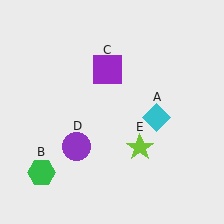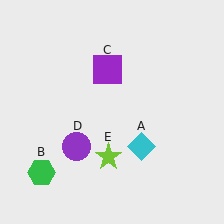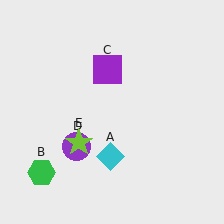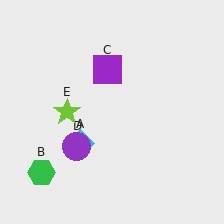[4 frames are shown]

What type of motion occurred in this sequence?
The cyan diamond (object A), lime star (object E) rotated clockwise around the center of the scene.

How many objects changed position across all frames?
2 objects changed position: cyan diamond (object A), lime star (object E).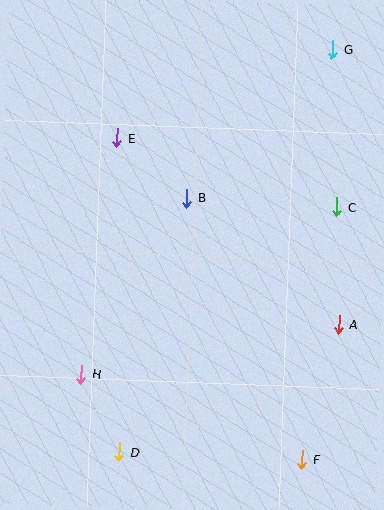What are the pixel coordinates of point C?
Point C is at (337, 207).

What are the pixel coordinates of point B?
Point B is at (187, 198).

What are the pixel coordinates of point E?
Point E is at (117, 138).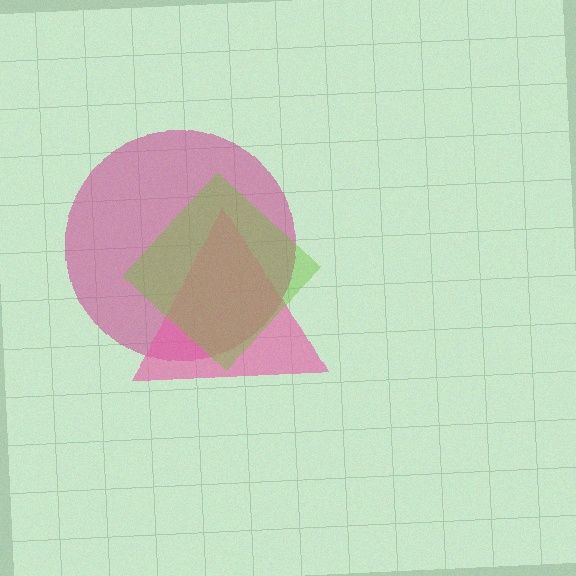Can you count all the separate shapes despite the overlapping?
Yes, there are 3 separate shapes.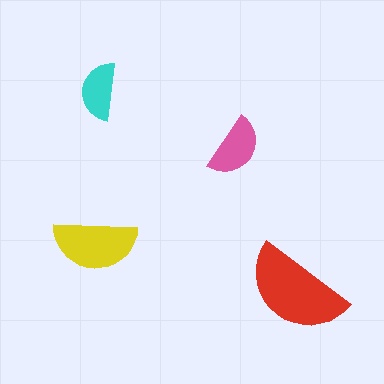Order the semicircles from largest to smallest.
the red one, the yellow one, the pink one, the cyan one.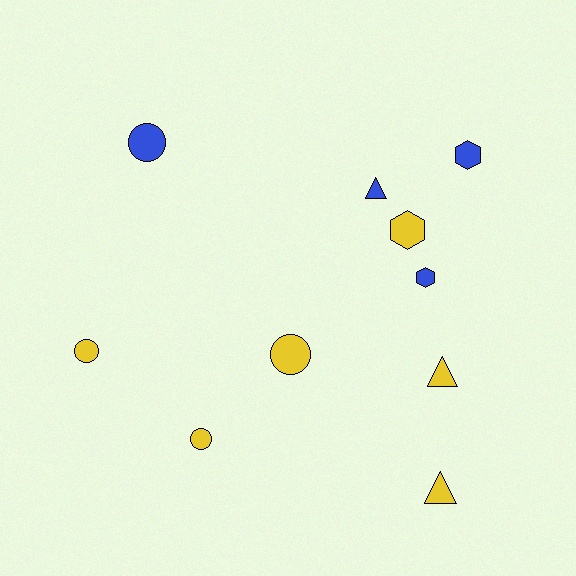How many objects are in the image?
There are 10 objects.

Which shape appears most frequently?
Circle, with 4 objects.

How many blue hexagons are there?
There are 2 blue hexagons.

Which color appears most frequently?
Yellow, with 6 objects.